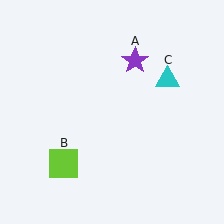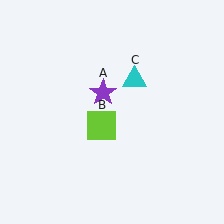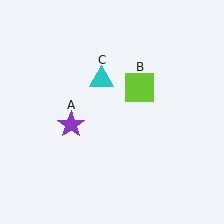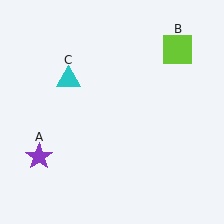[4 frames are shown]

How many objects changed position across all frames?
3 objects changed position: purple star (object A), lime square (object B), cyan triangle (object C).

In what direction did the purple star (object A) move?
The purple star (object A) moved down and to the left.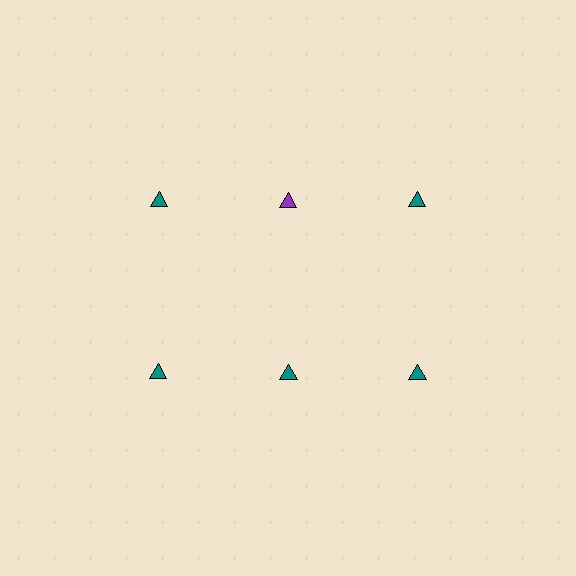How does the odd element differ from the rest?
It has a different color: purple instead of teal.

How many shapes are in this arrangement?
There are 6 shapes arranged in a grid pattern.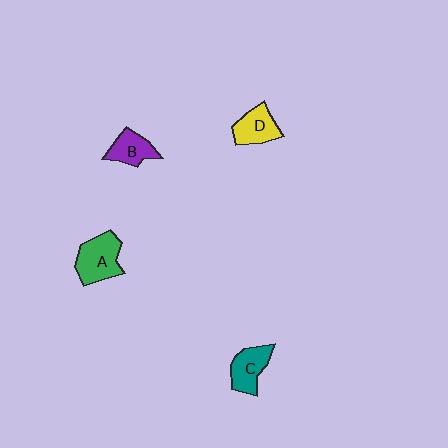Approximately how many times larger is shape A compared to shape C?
Approximately 1.3 times.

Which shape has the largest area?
Shape A (green).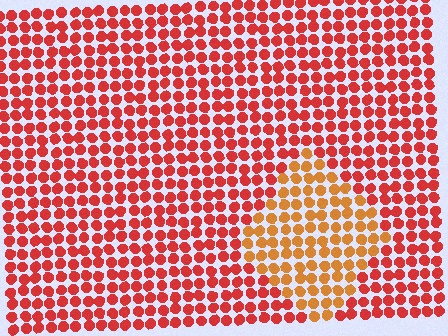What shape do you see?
I see a diamond.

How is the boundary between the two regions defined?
The boundary is defined purely by a slight shift in hue (about 31 degrees). Spacing, size, and orientation are identical on both sides.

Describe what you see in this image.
The image is filled with small red elements in a uniform arrangement. A diamond-shaped region is visible where the elements are tinted to a slightly different hue, forming a subtle color boundary.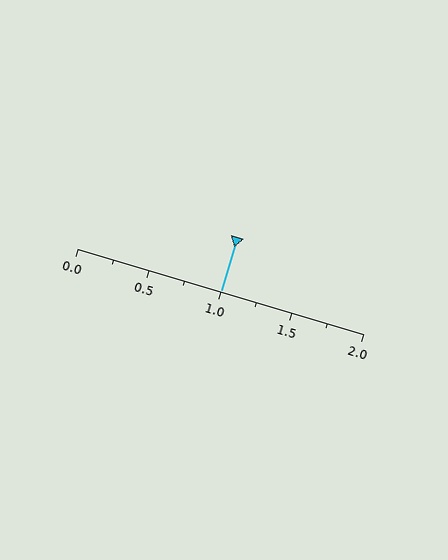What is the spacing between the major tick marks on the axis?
The major ticks are spaced 0.5 apart.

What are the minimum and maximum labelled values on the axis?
The axis runs from 0.0 to 2.0.